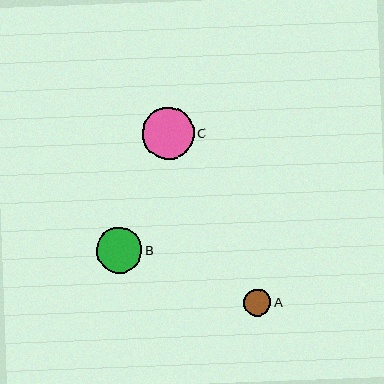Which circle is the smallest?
Circle A is the smallest with a size of approximately 28 pixels.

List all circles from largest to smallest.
From largest to smallest: C, B, A.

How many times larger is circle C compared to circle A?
Circle C is approximately 1.9 times the size of circle A.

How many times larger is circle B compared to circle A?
Circle B is approximately 1.6 times the size of circle A.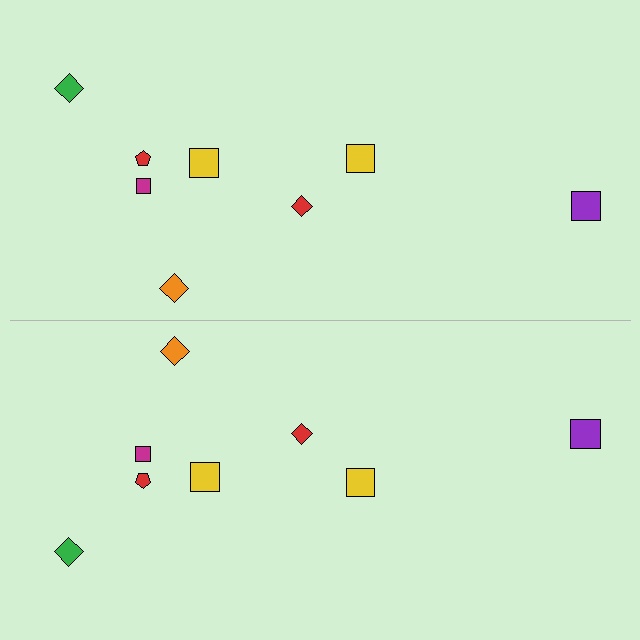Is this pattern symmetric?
Yes, this pattern has bilateral (reflection) symmetry.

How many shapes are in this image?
There are 16 shapes in this image.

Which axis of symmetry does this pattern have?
The pattern has a horizontal axis of symmetry running through the center of the image.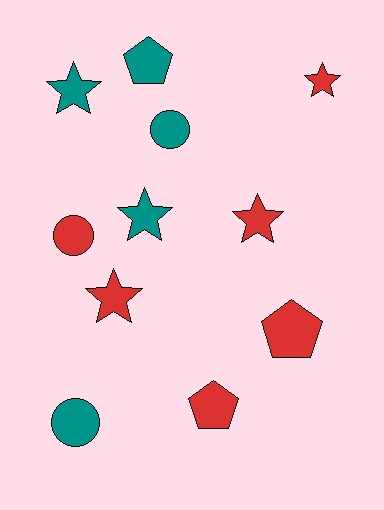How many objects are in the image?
There are 11 objects.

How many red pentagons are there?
There are 2 red pentagons.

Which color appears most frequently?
Red, with 6 objects.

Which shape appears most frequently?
Star, with 5 objects.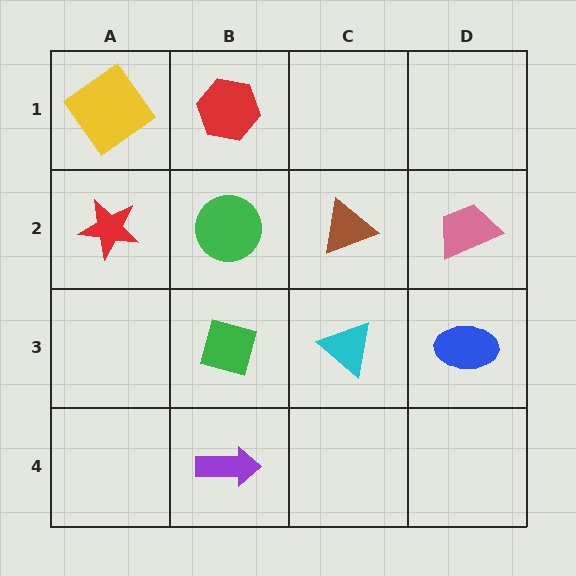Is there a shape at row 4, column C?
No, that cell is empty.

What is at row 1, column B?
A red hexagon.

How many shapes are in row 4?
1 shape.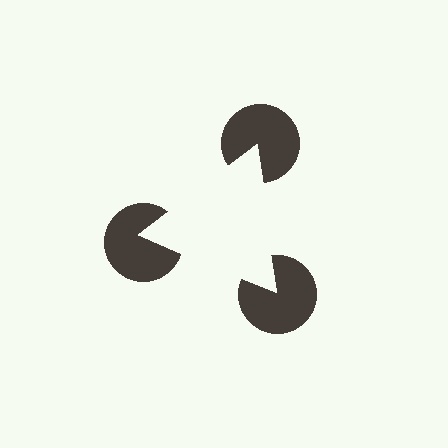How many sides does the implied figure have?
3 sides.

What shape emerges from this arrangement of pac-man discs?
An illusory triangle — its edges are inferred from the aligned wedge cuts in the pac-man discs, not physically drawn.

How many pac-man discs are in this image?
There are 3 — one at each vertex of the illusory triangle.